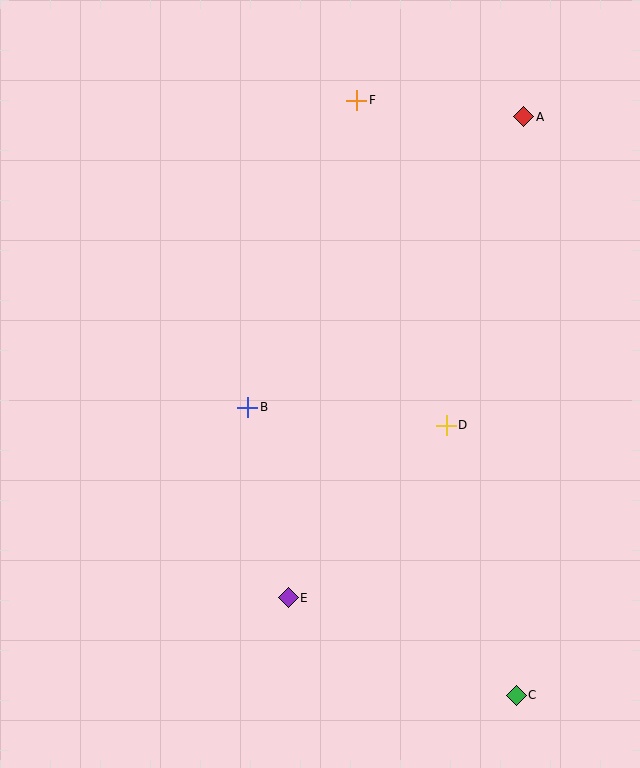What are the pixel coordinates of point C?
Point C is at (516, 695).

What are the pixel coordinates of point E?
Point E is at (288, 598).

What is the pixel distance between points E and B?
The distance between E and B is 195 pixels.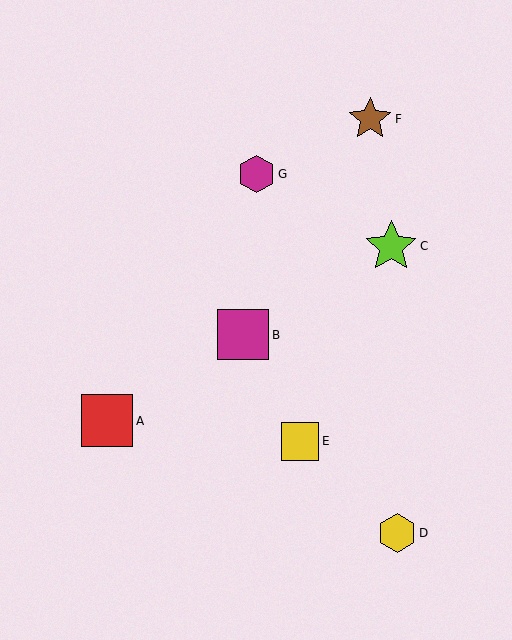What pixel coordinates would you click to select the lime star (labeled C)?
Click at (391, 246) to select the lime star C.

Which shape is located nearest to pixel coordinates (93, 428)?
The red square (labeled A) at (107, 421) is nearest to that location.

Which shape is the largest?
The lime star (labeled C) is the largest.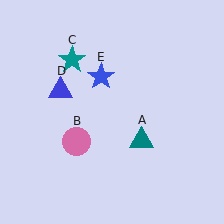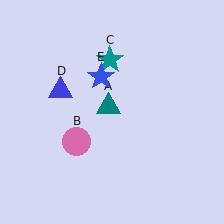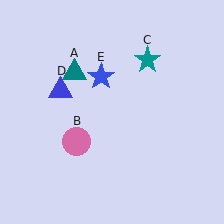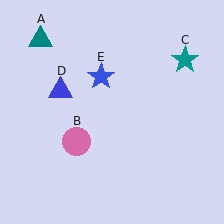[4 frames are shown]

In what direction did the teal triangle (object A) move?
The teal triangle (object A) moved up and to the left.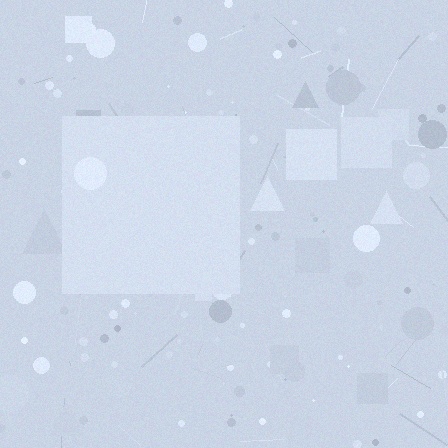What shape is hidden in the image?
A square is hidden in the image.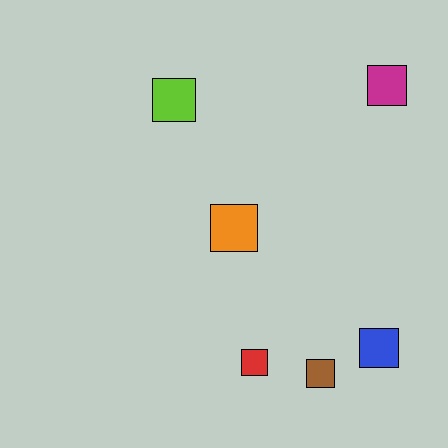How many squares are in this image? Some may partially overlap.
There are 6 squares.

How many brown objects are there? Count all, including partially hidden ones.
There is 1 brown object.